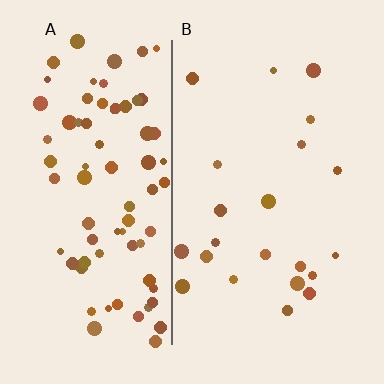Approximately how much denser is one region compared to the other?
Approximately 3.6× — region A over region B.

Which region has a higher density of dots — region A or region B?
A (the left).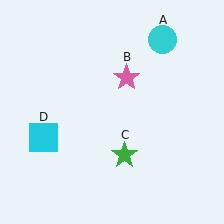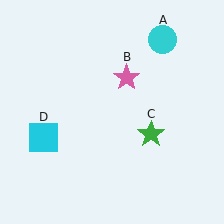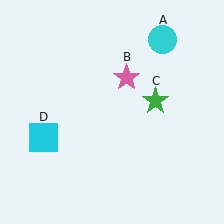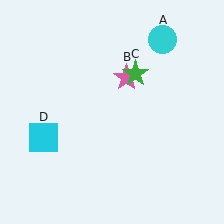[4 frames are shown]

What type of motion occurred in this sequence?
The green star (object C) rotated counterclockwise around the center of the scene.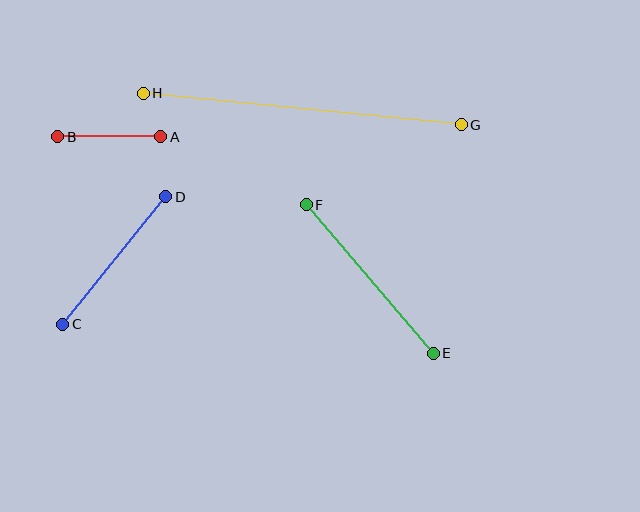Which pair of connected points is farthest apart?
Points G and H are farthest apart.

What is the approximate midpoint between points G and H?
The midpoint is at approximately (302, 109) pixels.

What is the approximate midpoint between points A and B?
The midpoint is at approximately (109, 137) pixels.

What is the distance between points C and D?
The distance is approximately 164 pixels.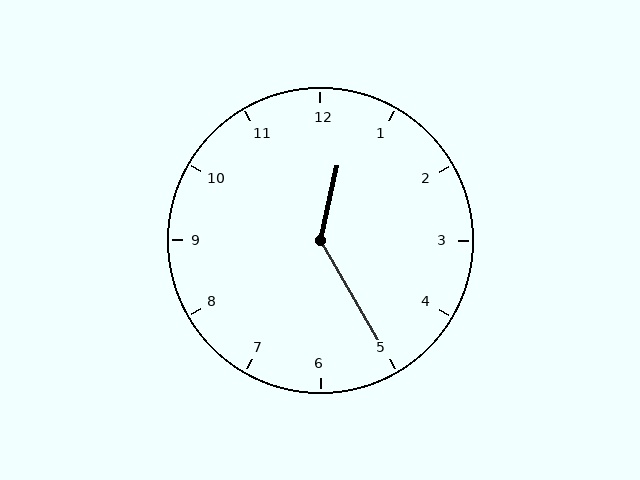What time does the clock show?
12:25.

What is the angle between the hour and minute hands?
Approximately 138 degrees.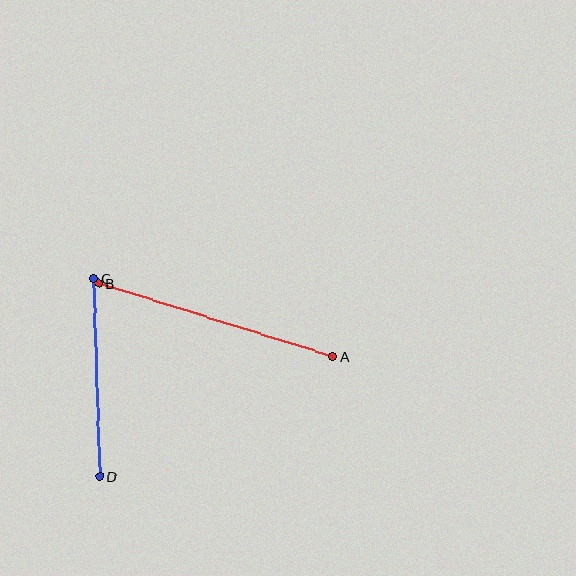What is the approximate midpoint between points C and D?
The midpoint is at approximately (97, 378) pixels.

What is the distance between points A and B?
The distance is approximately 246 pixels.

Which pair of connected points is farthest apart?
Points A and B are farthest apart.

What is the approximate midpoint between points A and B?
The midpoint is at approximately (215, 320) pixels.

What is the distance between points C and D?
The distance is approximately 197 pixels.